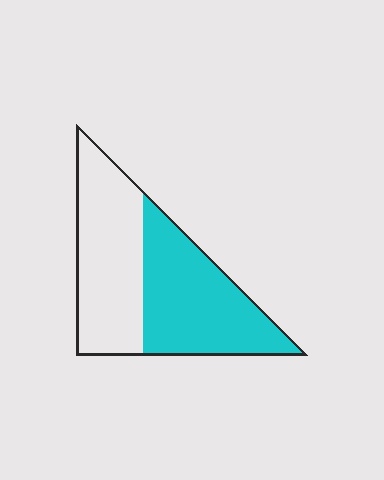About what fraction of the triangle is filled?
About one half (1/2).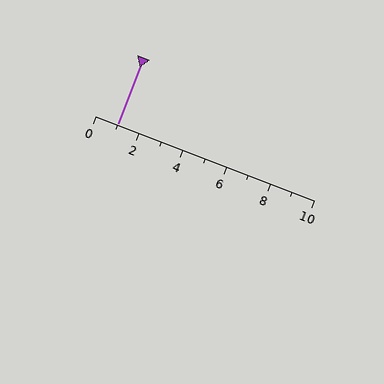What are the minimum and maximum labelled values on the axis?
The axis runs from 0 to 10.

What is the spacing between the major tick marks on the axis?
The major ticks are spaced 2 apart.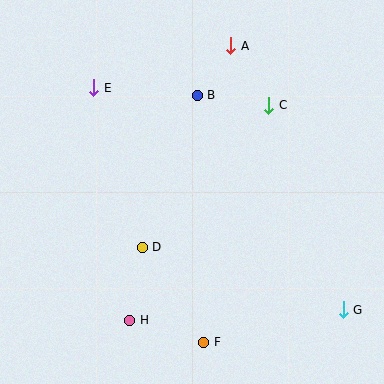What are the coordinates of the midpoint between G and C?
The midpoint between G and C is at (306, 208).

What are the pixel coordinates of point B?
Point B is at (197, 95).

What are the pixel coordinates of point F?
Point F is at (204, 342).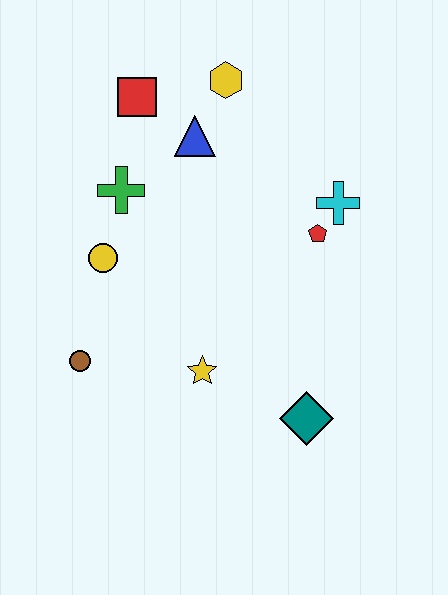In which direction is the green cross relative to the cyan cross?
The green cross is to the left of the cyan cross.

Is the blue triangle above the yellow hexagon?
No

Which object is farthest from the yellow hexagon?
The teal diamond is farthest from the yellow hexagon.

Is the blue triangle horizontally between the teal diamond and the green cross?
Yes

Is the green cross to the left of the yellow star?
Yes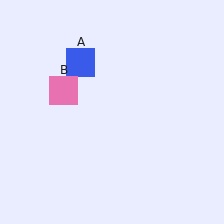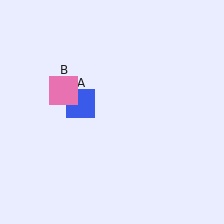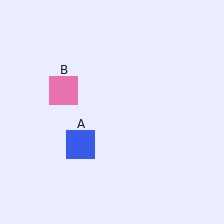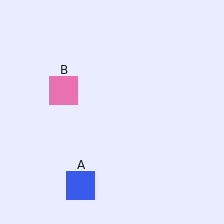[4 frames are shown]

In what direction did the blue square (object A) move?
The blue square (object A) moved down.